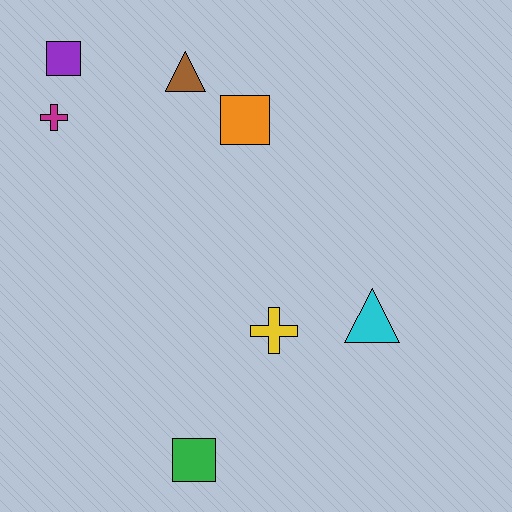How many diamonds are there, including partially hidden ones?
There are no diamonds.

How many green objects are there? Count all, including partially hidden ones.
There is 1 green object.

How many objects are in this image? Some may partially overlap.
There are 7 objects.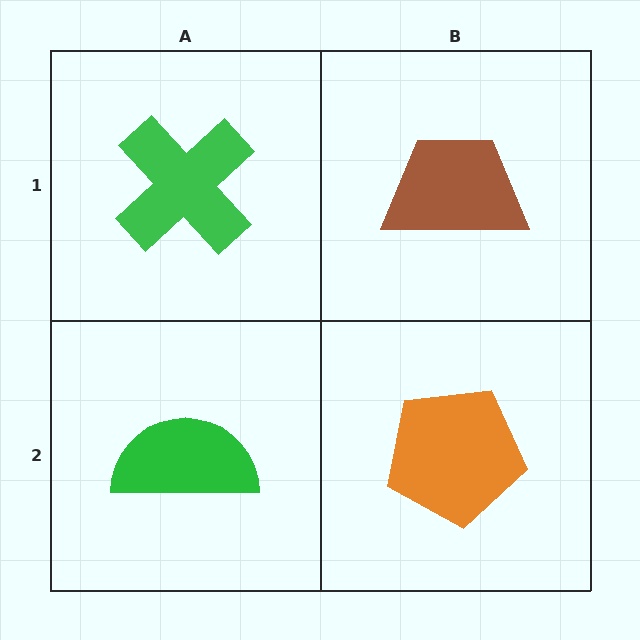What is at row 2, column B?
An orange pentagon.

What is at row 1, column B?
A brown trapezoid.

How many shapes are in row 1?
2 shapes.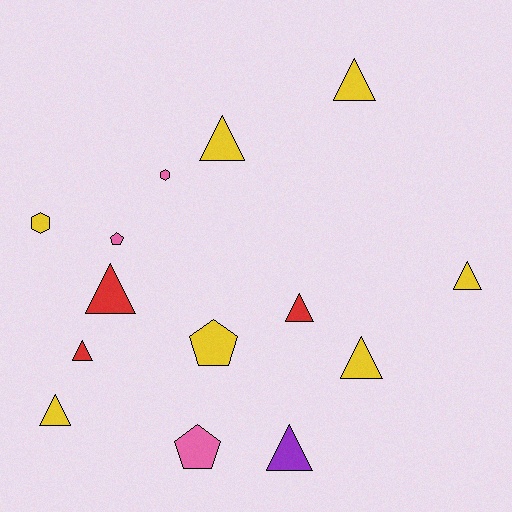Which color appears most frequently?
Yellow, with 7 objects.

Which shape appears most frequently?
Triangle, with 9 objects.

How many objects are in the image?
There are 14 objects.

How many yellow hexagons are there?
There is 1 yellow hexagon.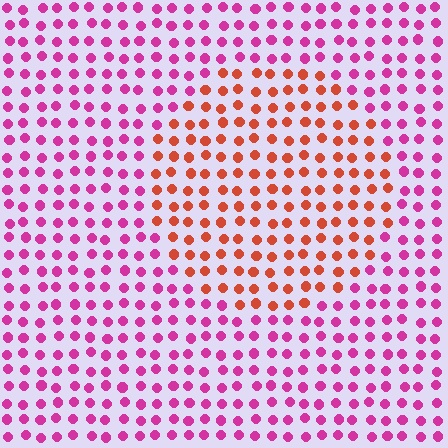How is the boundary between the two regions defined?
The boundary is defined purely by a slight shift in hue (about 49 degrees). Spacing, size, and orientation are identical on both sides.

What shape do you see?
I see a circle.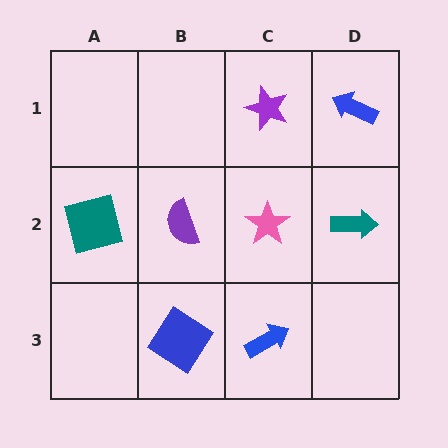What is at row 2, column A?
A teal square.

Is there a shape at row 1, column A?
No, that cell is empty.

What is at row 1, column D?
A blue arrow.